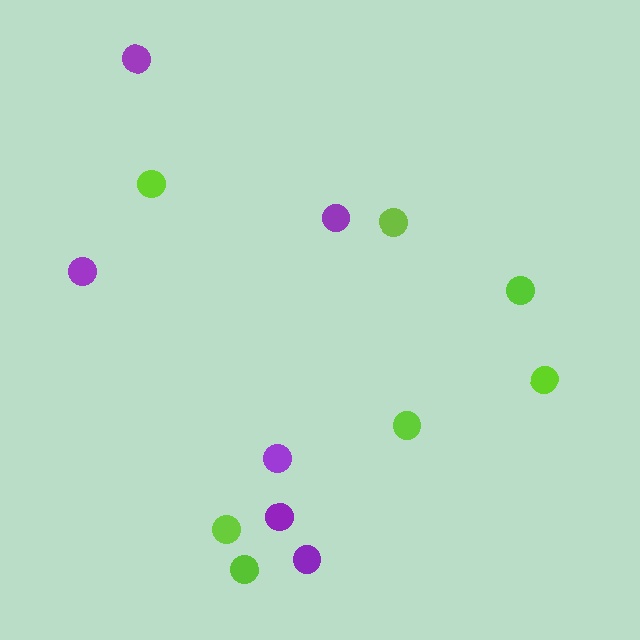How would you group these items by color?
There are 2 groups: one group of lime circles (7) and one group of purple circles (6).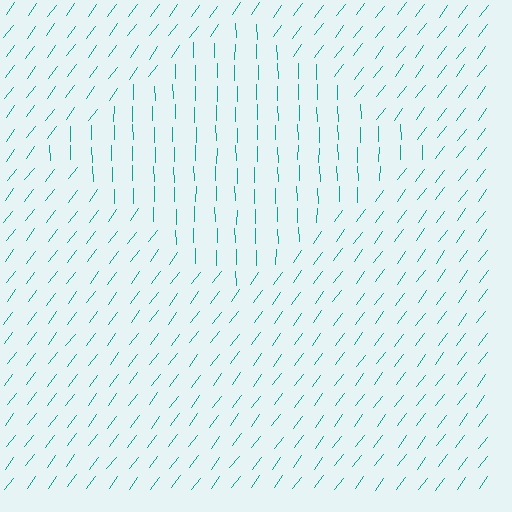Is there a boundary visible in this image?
Yes, there is a texture boundary formed by a change in line orientation.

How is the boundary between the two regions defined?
The boundary is defined purely by a change in line orientation (approximately 37 degrees difference). All lines are the same color and thickness.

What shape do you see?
I see a diamond.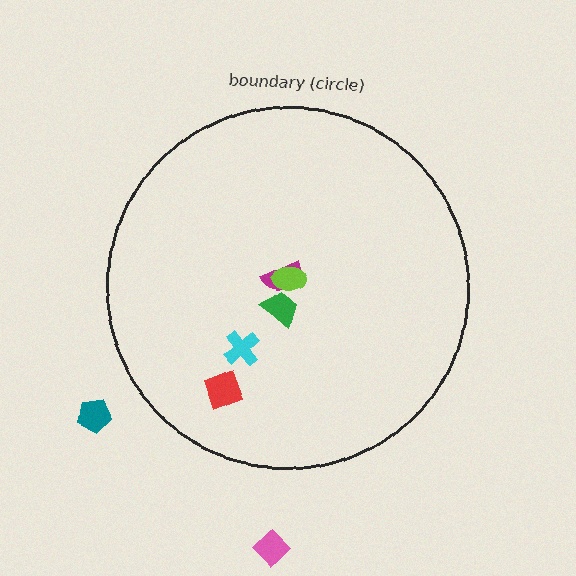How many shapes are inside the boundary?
5 inside, 2 outside.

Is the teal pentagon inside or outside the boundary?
Outside.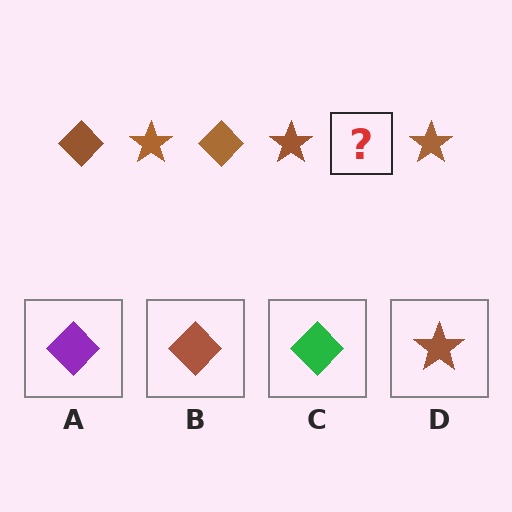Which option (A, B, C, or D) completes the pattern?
B.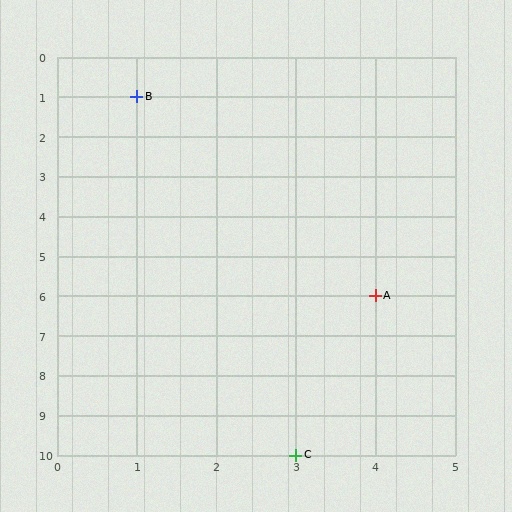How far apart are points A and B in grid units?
Points A and B are 3 columns and 5 rows apart (about 5.8 grid units diagonally).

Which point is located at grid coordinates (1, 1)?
Point B is at (1, 1).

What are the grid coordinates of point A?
Point A is at grid coordinates (4, 6).